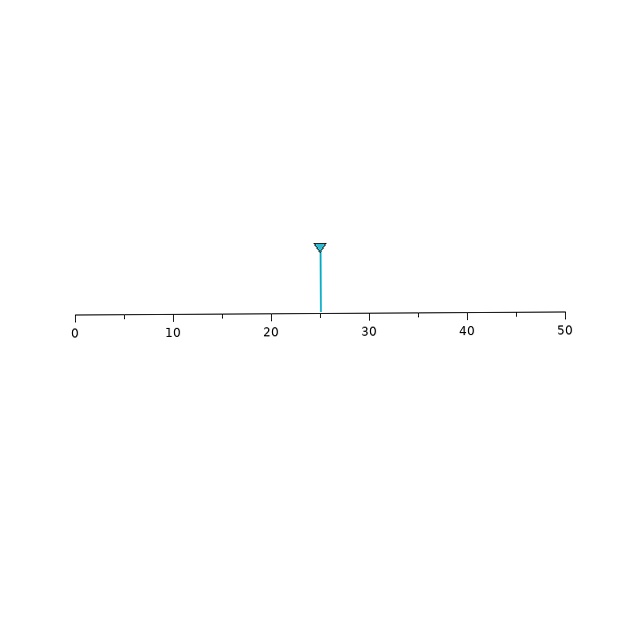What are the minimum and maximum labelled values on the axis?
The axis runs from 0 to 50.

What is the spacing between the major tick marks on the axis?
The major ticks are spaced 10 apart.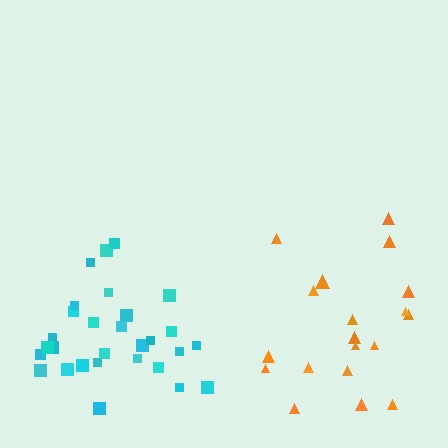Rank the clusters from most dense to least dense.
cyan, orange.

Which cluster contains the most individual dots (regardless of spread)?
Cyan (29).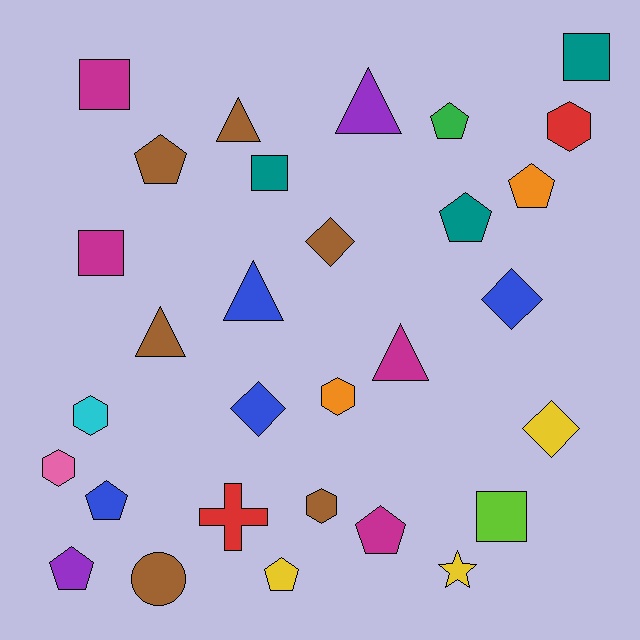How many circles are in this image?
There is 1 circle.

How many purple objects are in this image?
There are 2 purple objects.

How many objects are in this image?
There are 30 objects.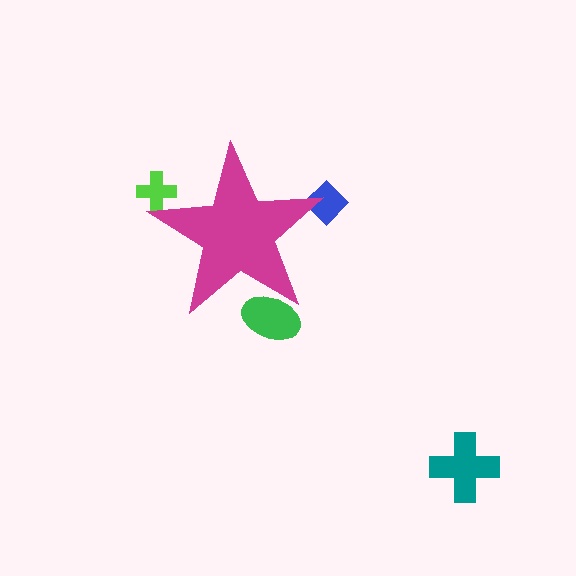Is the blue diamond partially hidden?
Yes, the blue diamond is partially hidden behind the magenta star.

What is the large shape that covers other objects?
A magenta star.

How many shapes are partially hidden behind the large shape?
3 shapes are partially hidden.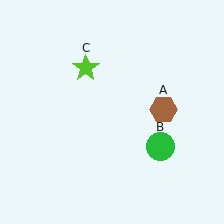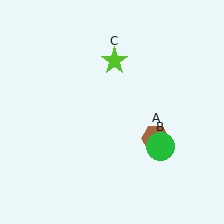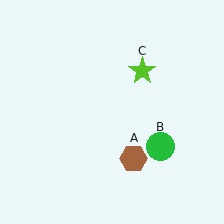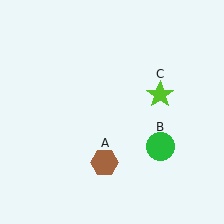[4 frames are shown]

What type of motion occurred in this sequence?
The brown hexagon (object A), lime star (object C) rotated clockwise around the center of the scene.